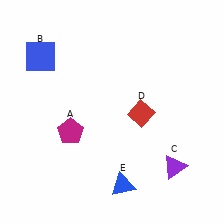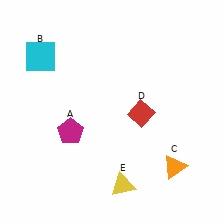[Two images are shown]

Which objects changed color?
B changed from blue to cyan. C changed from purple to orange. E changed from blue to yellow.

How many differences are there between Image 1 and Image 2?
There are 3 differences between the two images.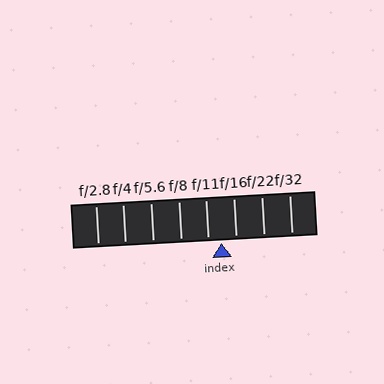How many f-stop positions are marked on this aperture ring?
There are 8 f-stop positions marked.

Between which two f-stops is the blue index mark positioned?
The index mark is between f/11 and f/16.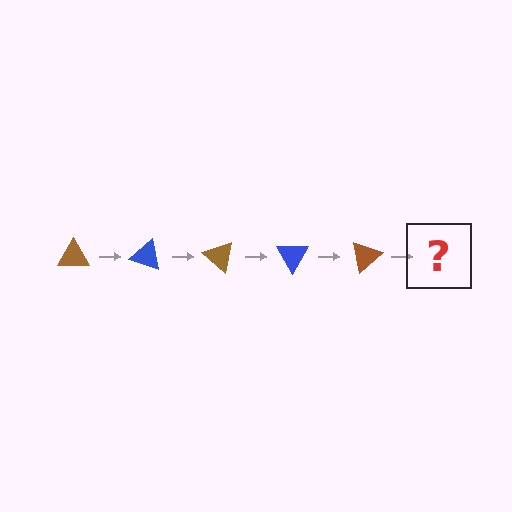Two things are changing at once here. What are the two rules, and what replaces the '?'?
The two rules are that it rotates 20 degrees each step and the color cycles through brown and blue. The '?' should be a blue triangle, rotated 100 degrees from the start.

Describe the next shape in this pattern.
It should be a blue triangle, rotated 100 degrees from the start.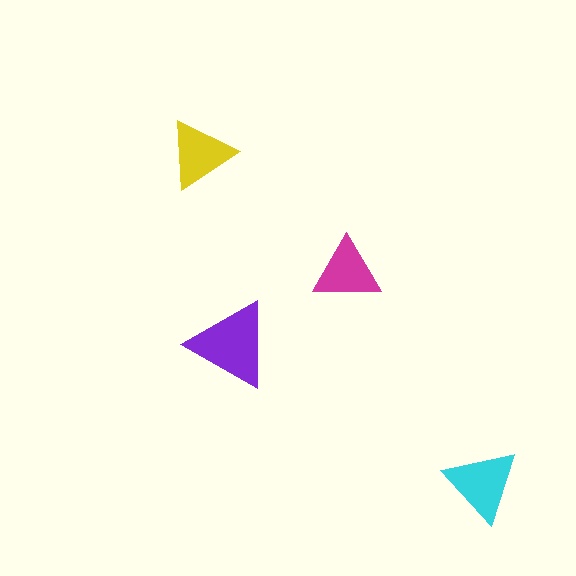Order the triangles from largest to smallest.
the purple one, the cyan one, the yellow one, the magenta one.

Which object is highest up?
The yellow triangle is topmost.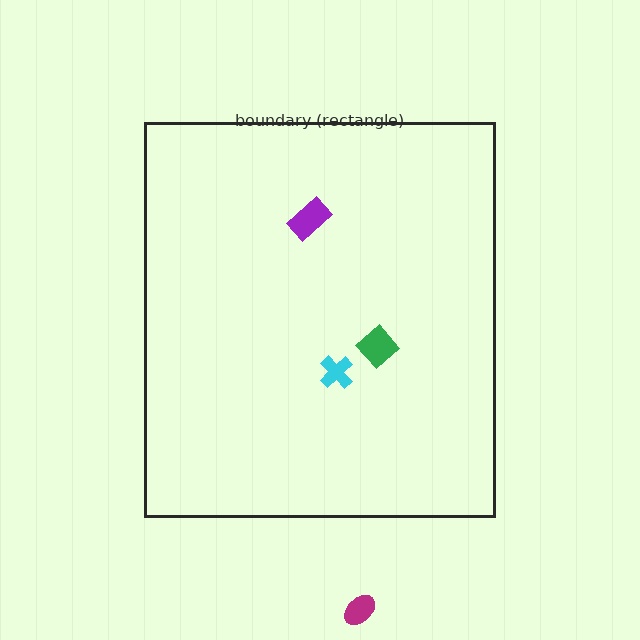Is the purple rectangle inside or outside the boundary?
Inside.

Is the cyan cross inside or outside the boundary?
Inside.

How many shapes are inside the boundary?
3 inside, 1 outside.